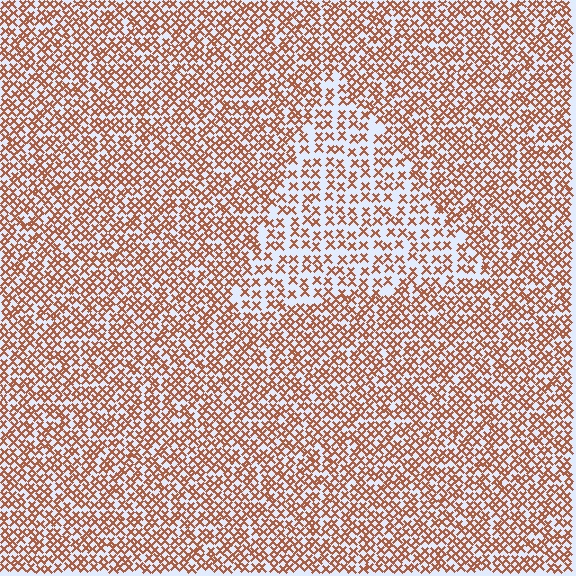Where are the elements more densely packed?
The elements are more densely packed outside the triangle boundary.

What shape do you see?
I see a triangle.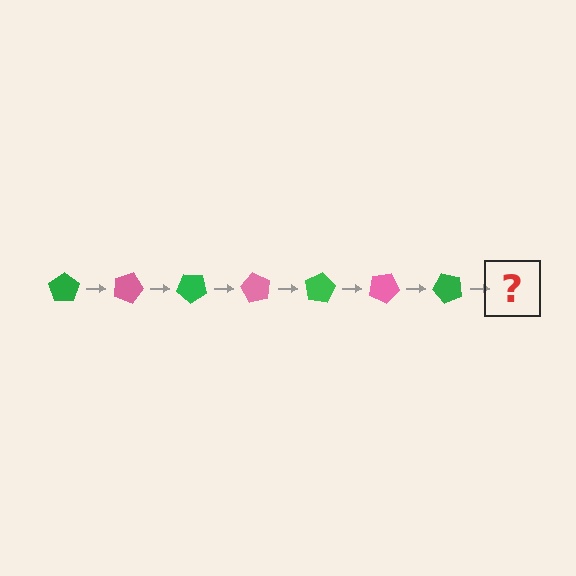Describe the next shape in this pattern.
It should be a pink pentagon, rotated 140 degrees from the start.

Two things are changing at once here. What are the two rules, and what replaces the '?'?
The two rules are that it rotates 20 degrees each step and the color cycles through green and pink. The '?' should be a pink pentagon, rotated 140 degrees from the start.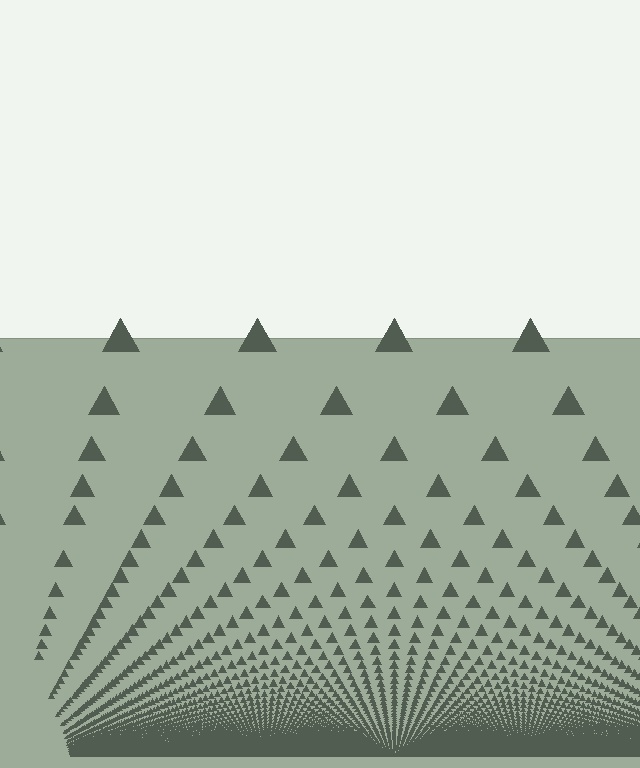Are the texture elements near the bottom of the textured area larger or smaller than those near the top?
Smaller. The gradient is inverted — elements near the bottom are smaller and denser.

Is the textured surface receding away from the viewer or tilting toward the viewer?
The surface appears to tilt toward the viewer. Texture elements get larger and sparser toward the top.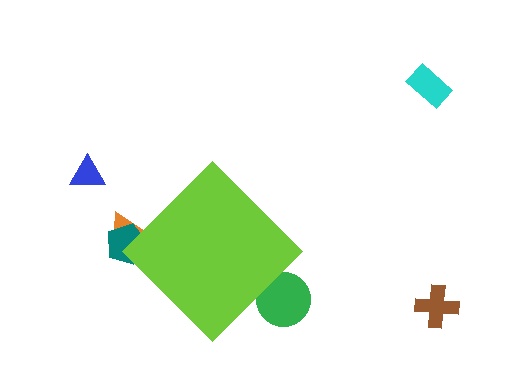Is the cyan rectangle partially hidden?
No, the cyan rectangle is fully visible.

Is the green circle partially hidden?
Yes, the green circle is partially hidden behind the lime diamond.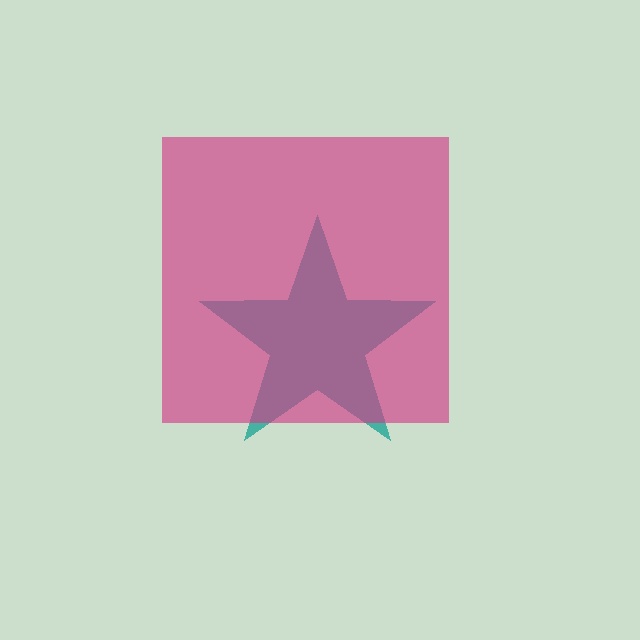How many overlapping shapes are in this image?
There are 2 overlapping shapes in the image.